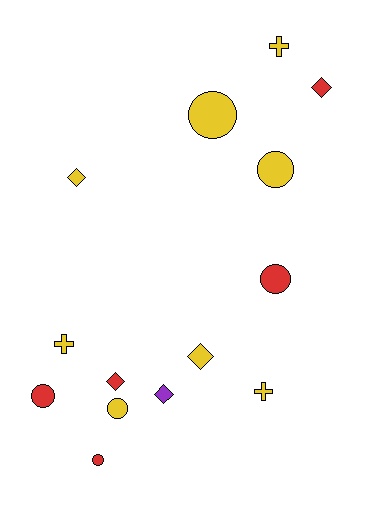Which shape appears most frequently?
Circle, with 6 objects.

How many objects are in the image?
There are 14 objects.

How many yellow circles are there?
There are 3 yellow circles.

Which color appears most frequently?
Yellow, with 8 objects.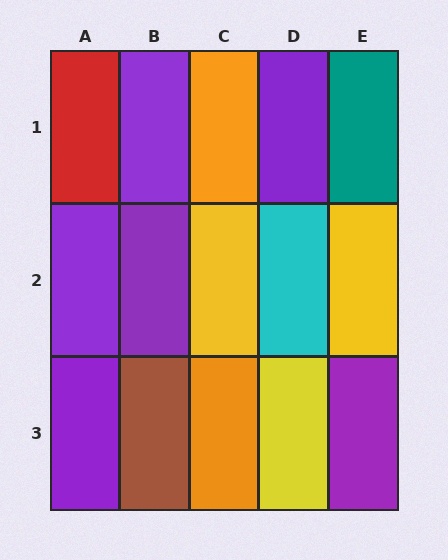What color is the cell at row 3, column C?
Orange.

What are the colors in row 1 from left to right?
Red, purple, orange, purple, teal.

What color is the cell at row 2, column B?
Purple.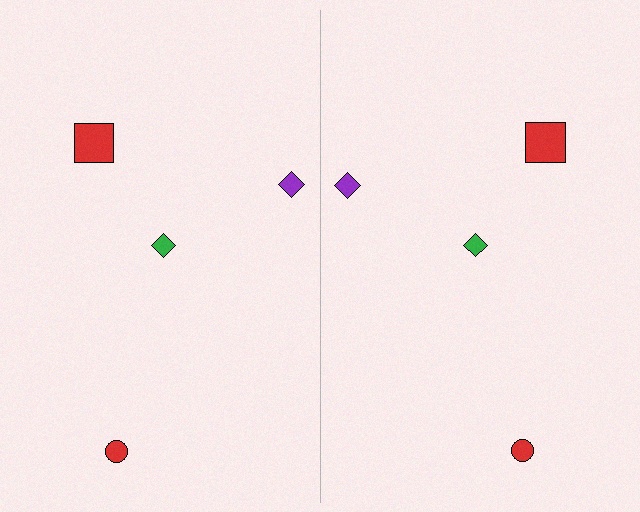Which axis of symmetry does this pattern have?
The pattern has a vertical axis of symmetry running through the center of the image.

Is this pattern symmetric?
Yes, this pattern has bilateral (reflection) symmetry.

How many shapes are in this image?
There are 8 shapes in this image.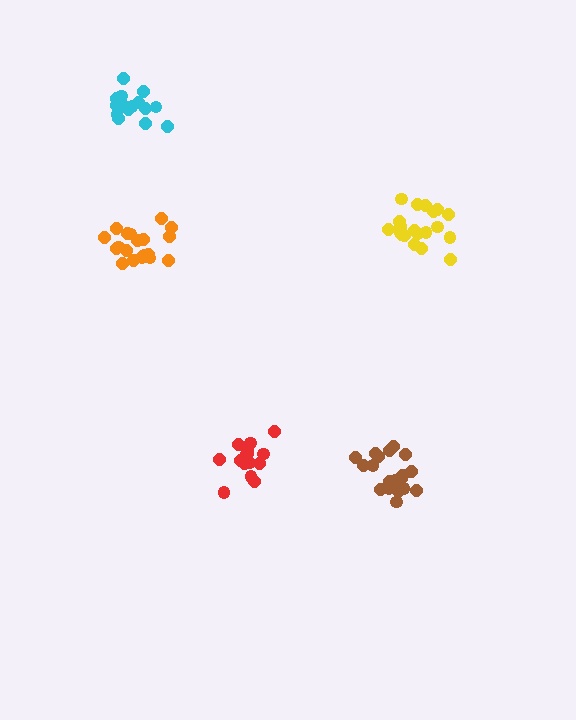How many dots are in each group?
Group 1: 20 dots, Group 2: 20 dots, Group 3: 16 dots, Group 4: 17 dots, Group 5: 20 dots (93 total).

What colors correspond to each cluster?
The clusters are colored: yellow, brown, cyan, red, orange.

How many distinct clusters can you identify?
There are 5 distinct clusters.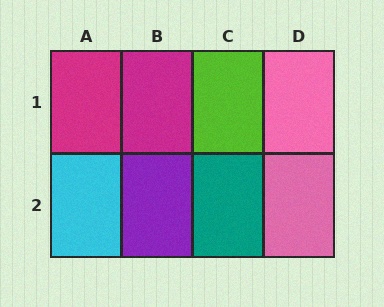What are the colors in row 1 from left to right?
Magenta, magenta, lime, pink.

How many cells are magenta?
2 cells are magenta.